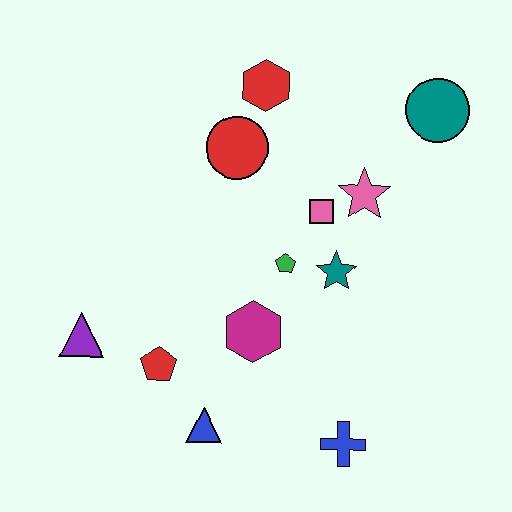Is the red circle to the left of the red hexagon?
Yes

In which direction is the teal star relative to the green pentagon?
The teal star is to the right of the green pentagon.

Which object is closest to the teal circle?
The pink star is closest to the teal circle.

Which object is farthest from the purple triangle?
The teal circle is farthest from the purple triangle.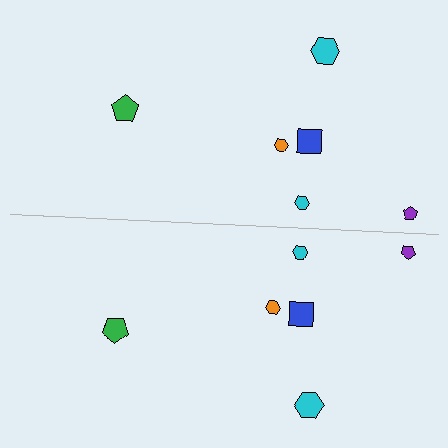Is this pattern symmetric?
Yes, this pattern has bilateral (reflection) symmetry.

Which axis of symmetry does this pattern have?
The pattern has a horizontal axis of symmetry running through the center of the image.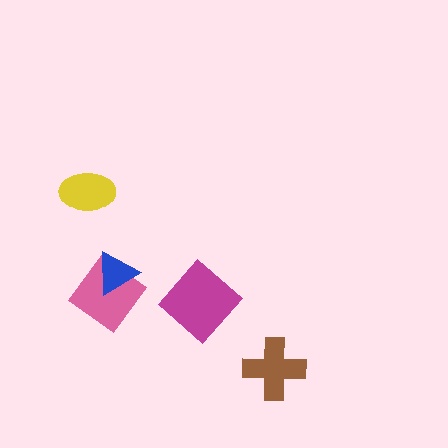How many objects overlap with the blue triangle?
1 object overlaps with the blue triangle.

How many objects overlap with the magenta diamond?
0 objects overlap with the magenta diamond.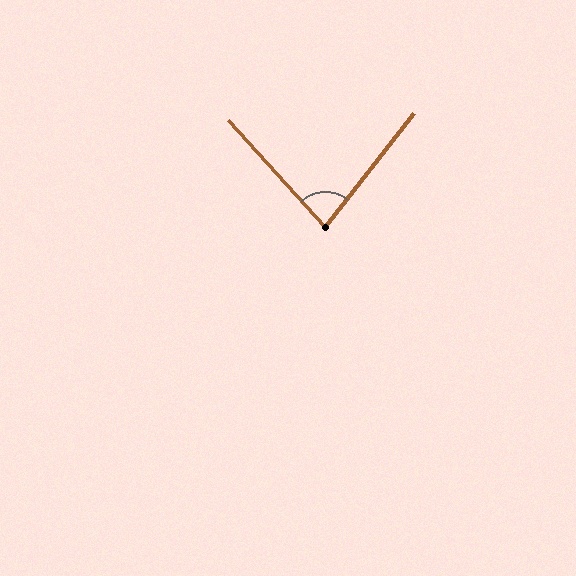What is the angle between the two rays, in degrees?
Approximately 80 degrees.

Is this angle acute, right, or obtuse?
It is acute.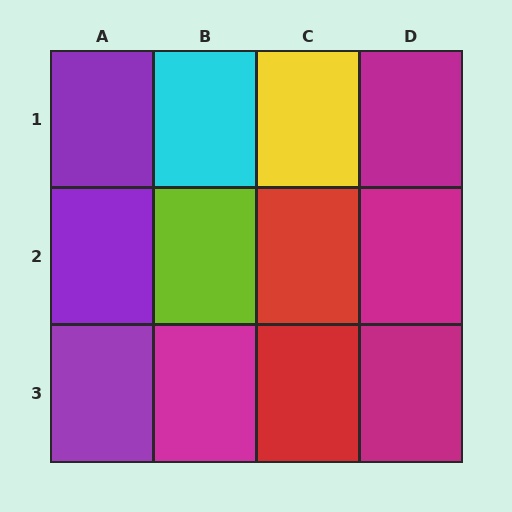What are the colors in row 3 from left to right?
Purple, magenta, red, magenta.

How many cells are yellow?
1 cell is yellow.